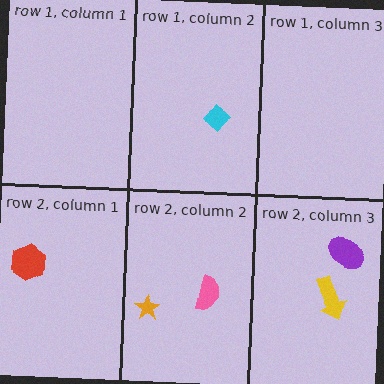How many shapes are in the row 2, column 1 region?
1.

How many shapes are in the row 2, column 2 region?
2.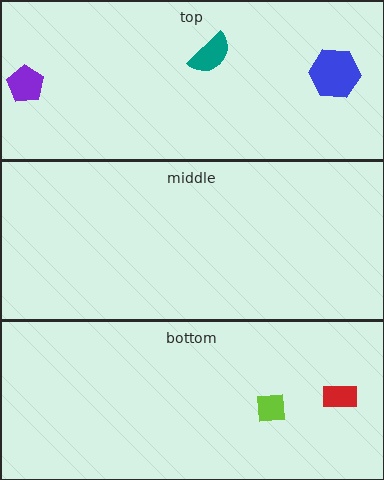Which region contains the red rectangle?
The bottom region.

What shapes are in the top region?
The purple pentagon, the teal semicircle, the blue hexagon.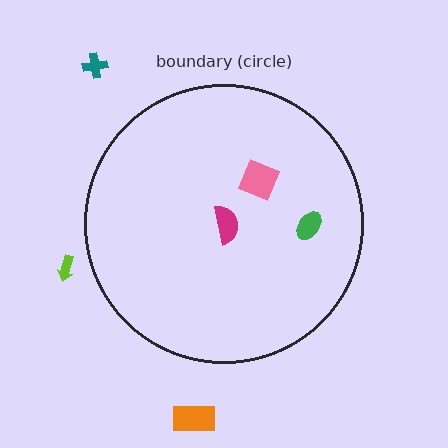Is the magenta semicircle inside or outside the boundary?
Inside.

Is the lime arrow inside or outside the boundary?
Outside.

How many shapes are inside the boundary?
3 inside, 3 outside.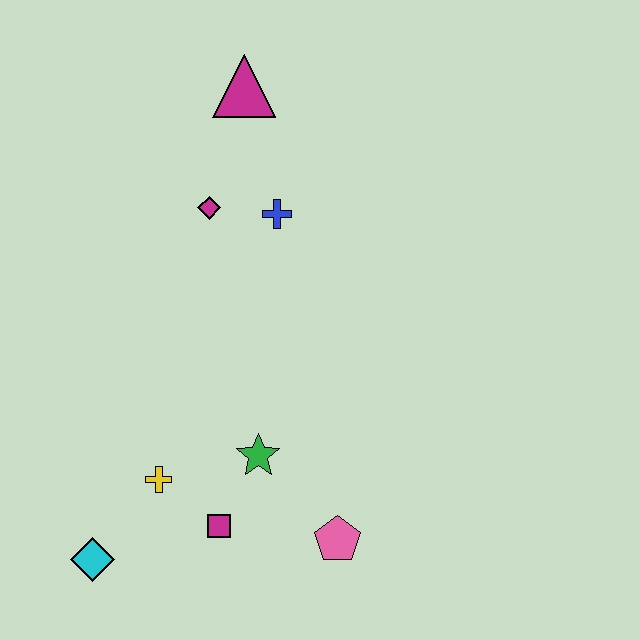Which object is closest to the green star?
The magenta square is closest to the green star.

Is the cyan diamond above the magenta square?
No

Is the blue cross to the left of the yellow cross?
No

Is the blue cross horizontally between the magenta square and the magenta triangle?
No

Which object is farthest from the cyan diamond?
The magenta triangle is farthest from the cyan diamond.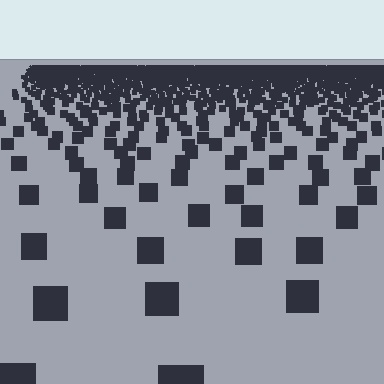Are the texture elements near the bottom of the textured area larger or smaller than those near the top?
Larger. Near the bottom, elements are closer to the viewer and appear at a bigger on-screen size.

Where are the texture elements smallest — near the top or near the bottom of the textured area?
Near the top.